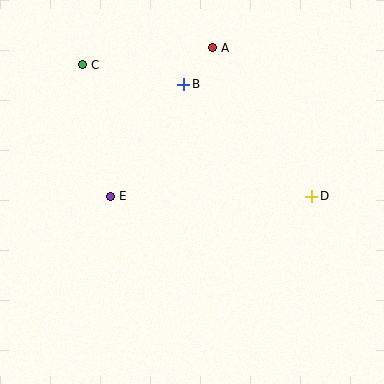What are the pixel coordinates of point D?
Point D is at (312, 196).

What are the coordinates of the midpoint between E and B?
The midpoint between E and B is at (147, 140).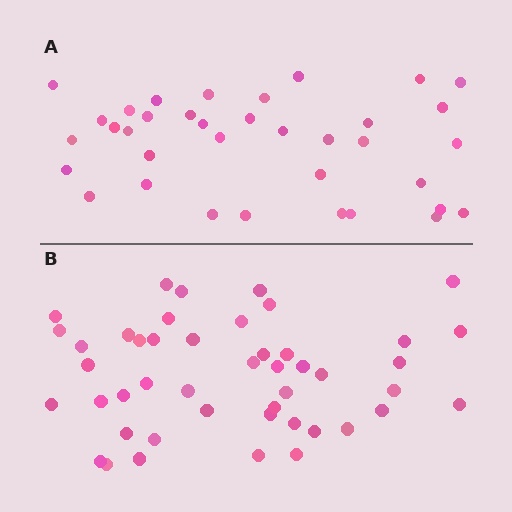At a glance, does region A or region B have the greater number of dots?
Region B (the bottom region) has more dots.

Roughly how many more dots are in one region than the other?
Region B has roughly 10 or so more dots than region A.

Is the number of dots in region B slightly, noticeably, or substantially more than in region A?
Region B has noticeably more, but not dramatically so. The ratio is roughly 1.3 to 1.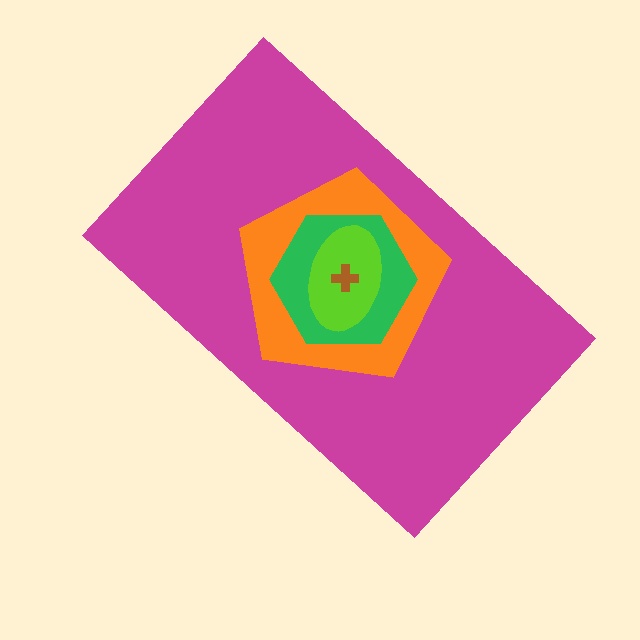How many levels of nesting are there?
5.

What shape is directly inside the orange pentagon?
The green hexagon.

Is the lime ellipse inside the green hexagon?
Yes.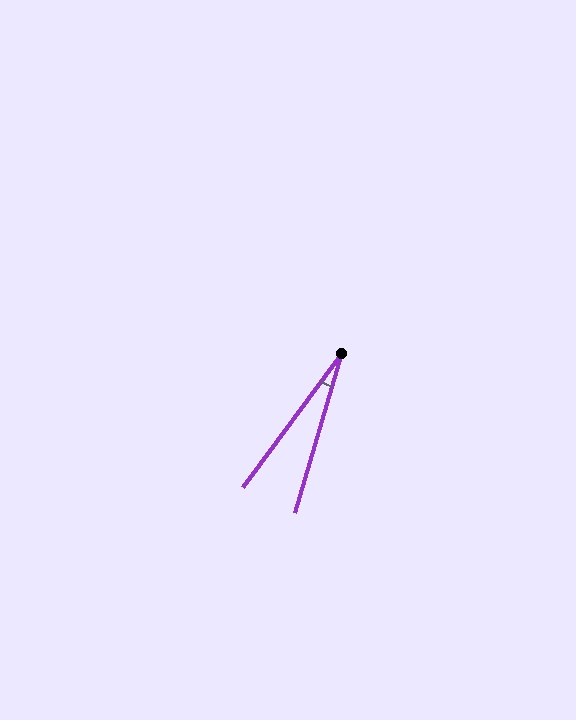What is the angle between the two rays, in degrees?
Approximately 20 degrees.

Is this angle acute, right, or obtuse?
It is acute.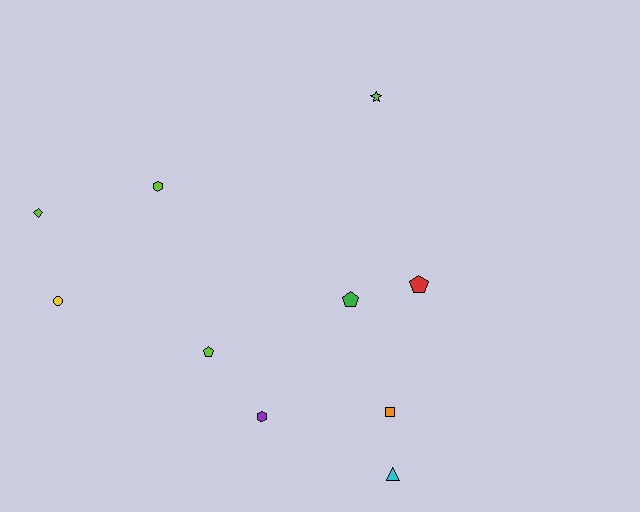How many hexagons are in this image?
There are 2 hexagons.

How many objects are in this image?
There are 10 objects.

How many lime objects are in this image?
There are 4 lime objects.